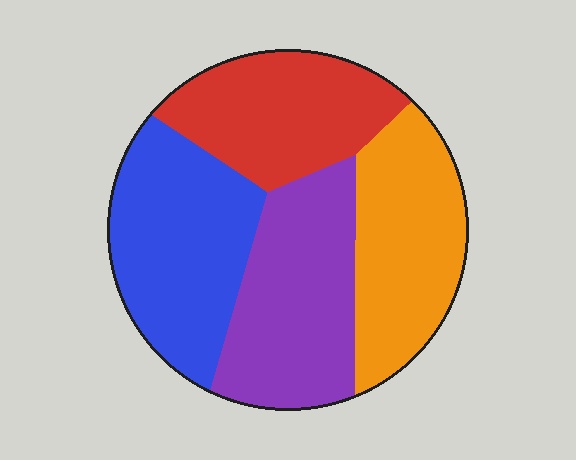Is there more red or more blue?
Blue.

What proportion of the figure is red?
Red covers roughly 20% of the figure.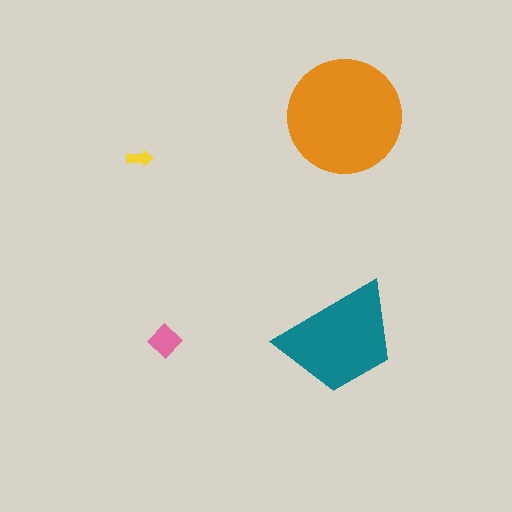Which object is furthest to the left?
The yellow arrow is leftmost.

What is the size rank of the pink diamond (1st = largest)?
3rd.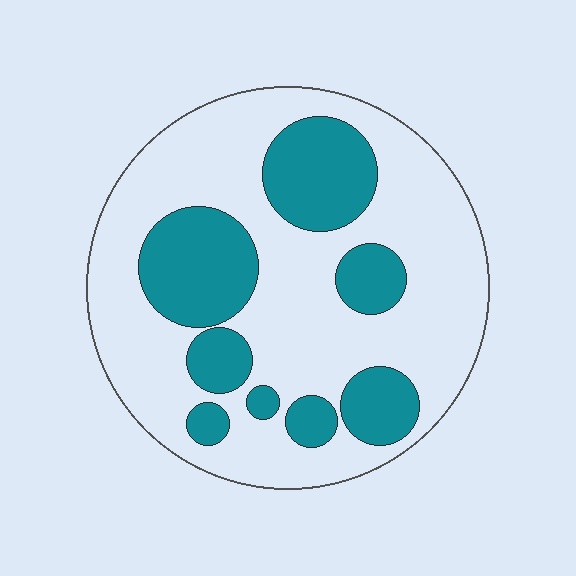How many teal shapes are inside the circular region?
8.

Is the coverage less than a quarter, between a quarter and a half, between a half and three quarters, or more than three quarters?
Between a quarter and a half.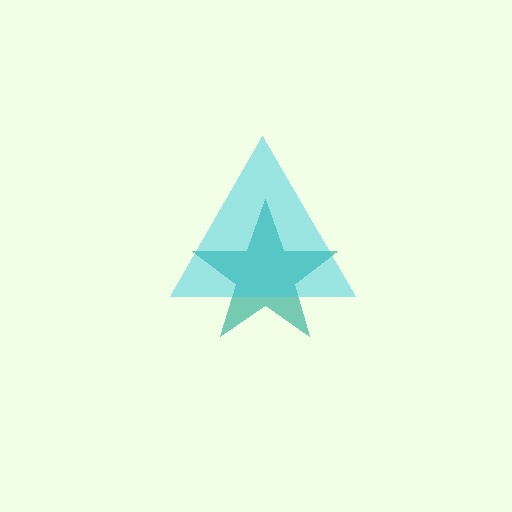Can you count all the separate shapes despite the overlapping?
Yes, there are 2 separate shapes.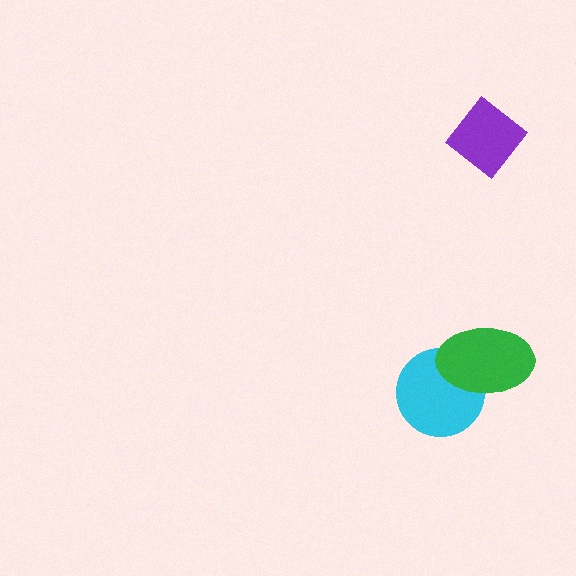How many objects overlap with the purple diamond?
0 objects overlap with the purple diamond.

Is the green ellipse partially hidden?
No, no other shape covers it.